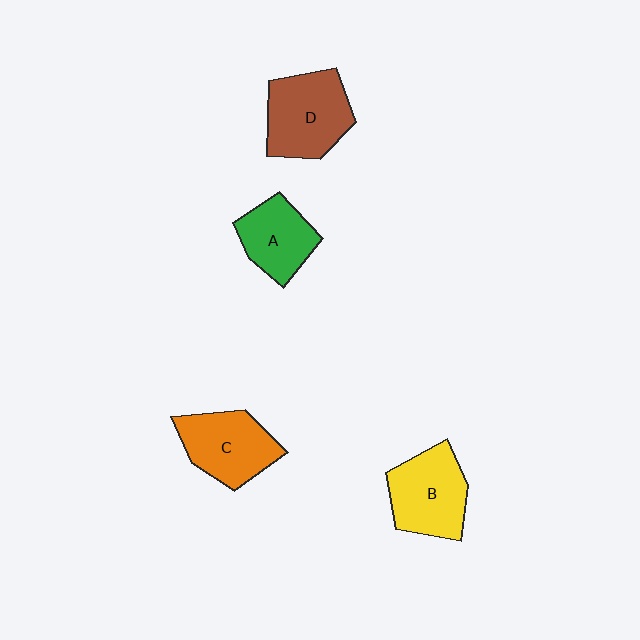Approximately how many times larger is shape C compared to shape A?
Approximately 1.2 times.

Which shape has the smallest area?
Shape A (green).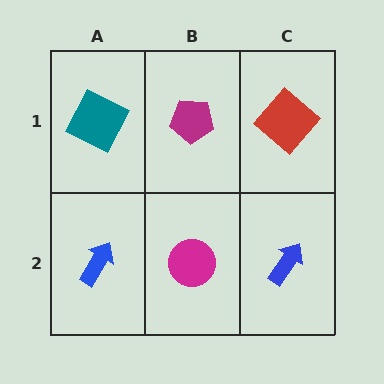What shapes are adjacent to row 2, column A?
A teal square (row 1, column A), a magenta circle (row 2, column B).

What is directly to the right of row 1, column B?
A red diamond.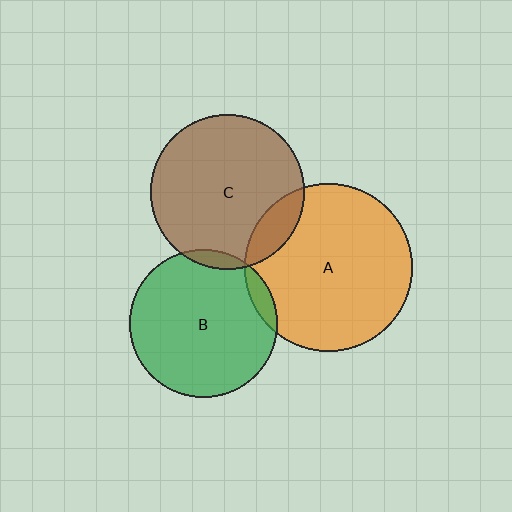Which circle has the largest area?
Circle A (orange).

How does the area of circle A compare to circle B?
Approximately 1.3 times.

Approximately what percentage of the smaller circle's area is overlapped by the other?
Approximately 5%.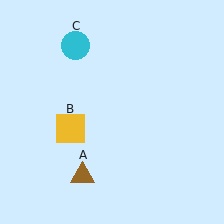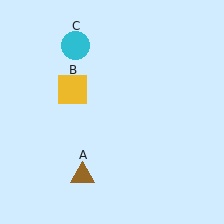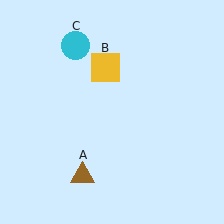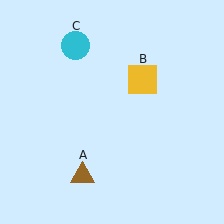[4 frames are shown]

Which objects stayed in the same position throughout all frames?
Brown triangle (object A) and cyan circle (object C) remained stationary.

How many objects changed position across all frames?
1 object changed position: yellow square (object B).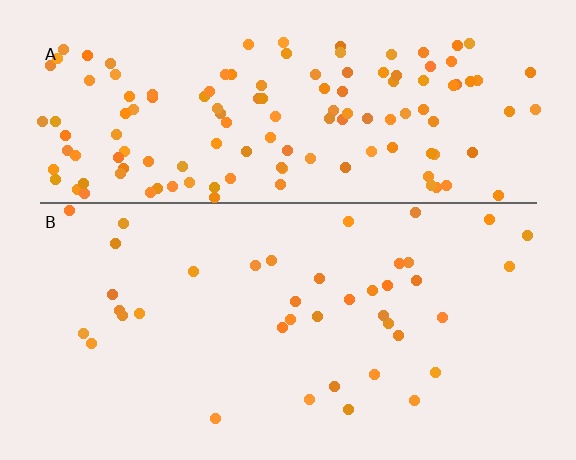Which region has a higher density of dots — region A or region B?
A (the top).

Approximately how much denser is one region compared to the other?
Approximately 3.5× — region A over region B.